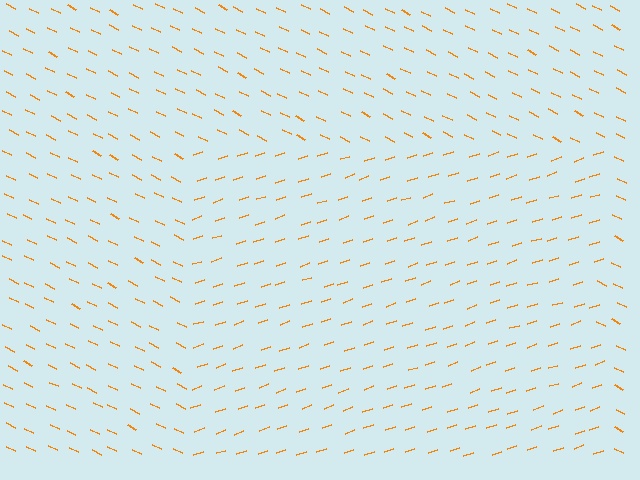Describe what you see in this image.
The image is filled with small orange line segments. A rectangle region in the image has lines oriented differently from the surrounding lines, creating a visible texture boundary.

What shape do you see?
I see a rectangle.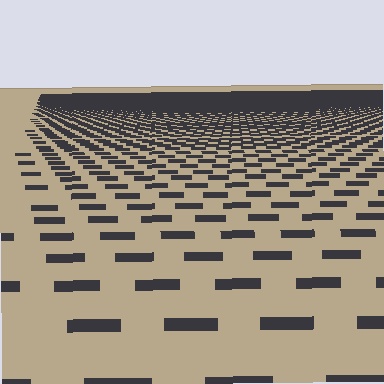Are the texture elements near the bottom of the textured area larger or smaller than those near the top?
Larger. Near the bottom, elements are closer to the viewer and appear at a bigger on-screen size.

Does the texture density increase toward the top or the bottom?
Density increases toward the top.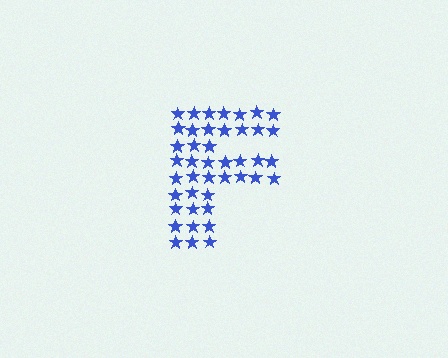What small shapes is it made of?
It is made of small stars.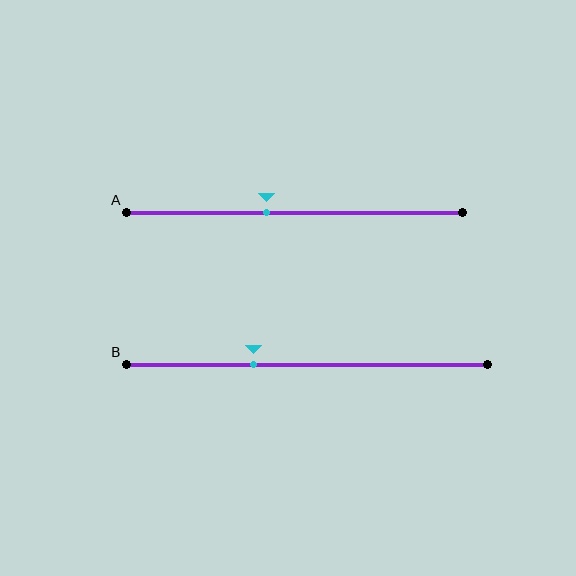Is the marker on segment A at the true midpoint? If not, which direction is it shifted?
No, the marker on segment A is shifted to the left by about 8% of the segment length.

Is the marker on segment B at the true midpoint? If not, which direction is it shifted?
No, the marker on segment B is shifted to the left by about 15% of the segment length.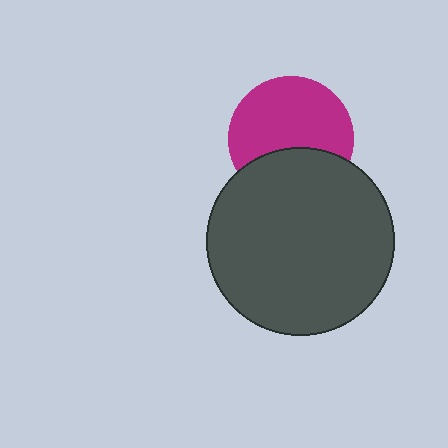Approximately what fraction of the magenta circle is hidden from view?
Roughly 35% of the magenta circle is hidden behind the dark gray circle.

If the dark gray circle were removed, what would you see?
You would see the complete magenta circle.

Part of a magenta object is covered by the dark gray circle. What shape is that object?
It is a circle.